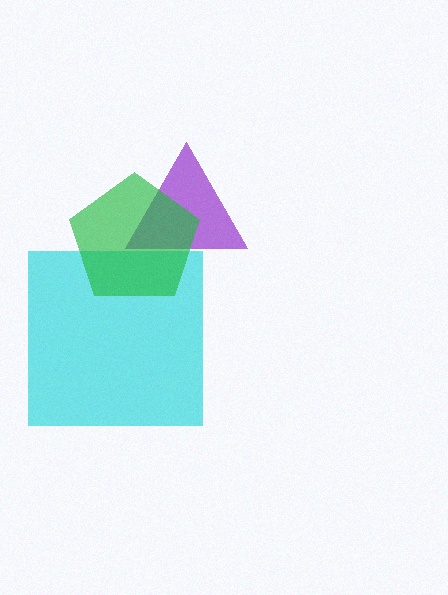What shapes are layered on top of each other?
The layered shapes are: a purple triangle, a cyan square, a green pentagon.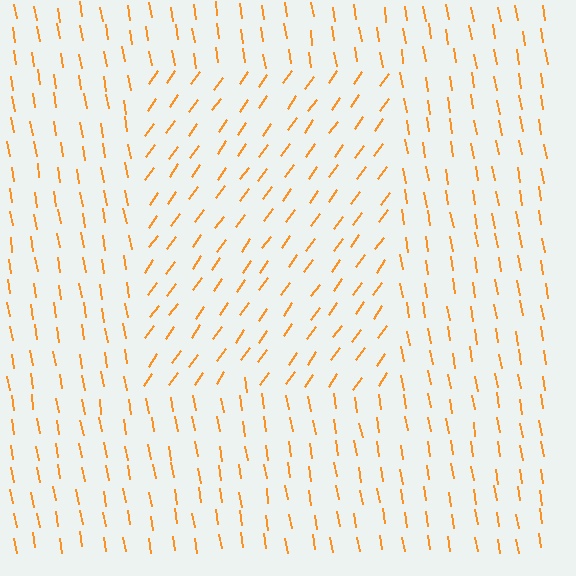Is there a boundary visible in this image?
Yes, there is a texture boundary formed by a change in line orientation.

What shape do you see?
I see a rectangle.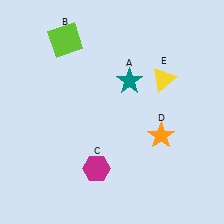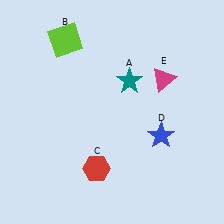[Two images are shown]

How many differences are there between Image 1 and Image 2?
There are 3 differences between the two images.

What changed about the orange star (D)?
In Image 1, D is orange. In Image 2, it changed to blue.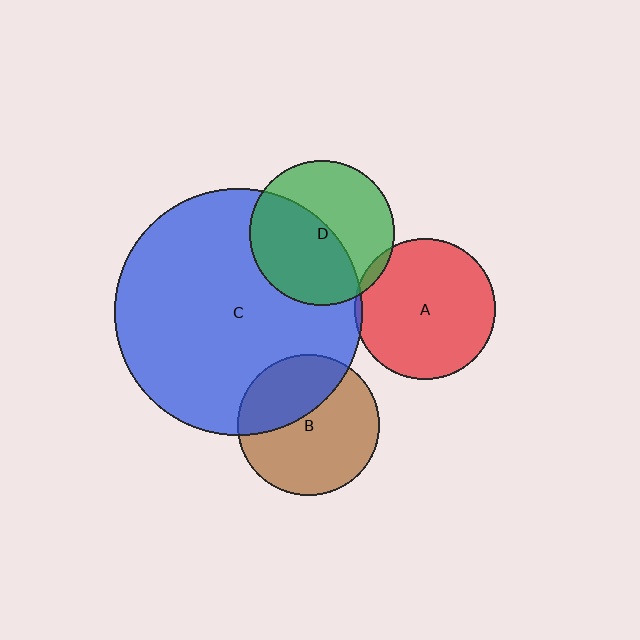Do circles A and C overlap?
Yes.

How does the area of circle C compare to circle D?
Approximately 2.9 times.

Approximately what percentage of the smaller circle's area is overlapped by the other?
Approximately 5%.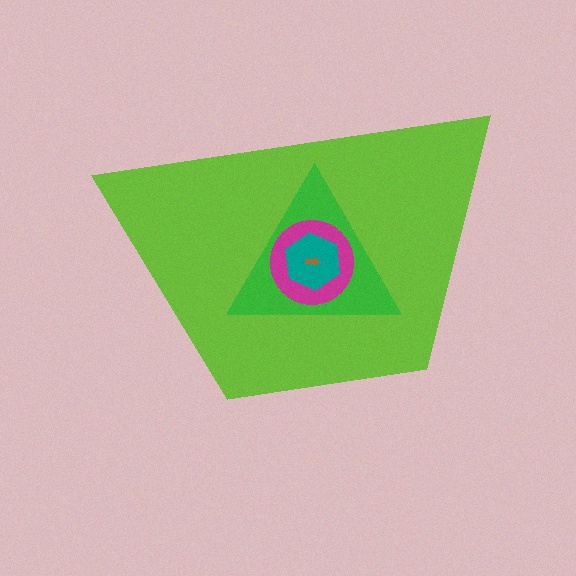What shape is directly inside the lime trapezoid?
The green triangle.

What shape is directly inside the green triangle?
The magenta circle.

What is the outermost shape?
The lime trapezoid.